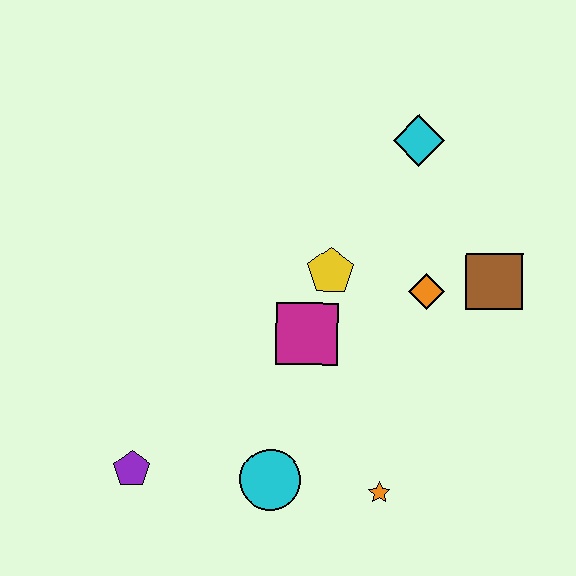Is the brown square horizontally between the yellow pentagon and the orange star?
No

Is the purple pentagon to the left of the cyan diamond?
Yes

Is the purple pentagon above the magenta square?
No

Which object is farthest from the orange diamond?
The purple pentagon is farthest from the orange diamond.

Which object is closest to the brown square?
The orange diamond is closest to the brown square.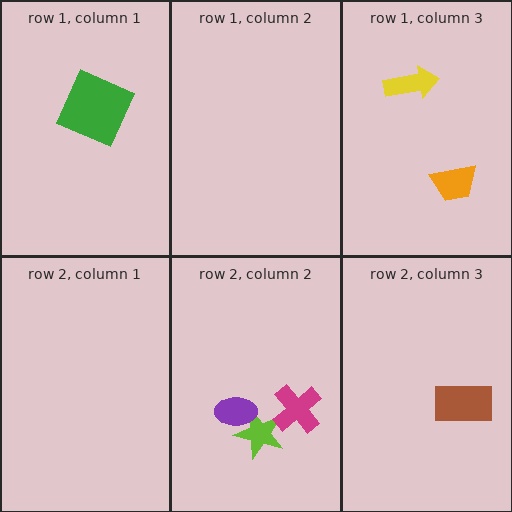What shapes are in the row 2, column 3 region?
The brown rectangle.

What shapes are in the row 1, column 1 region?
The green square.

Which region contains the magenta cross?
The row 2, column 2 region.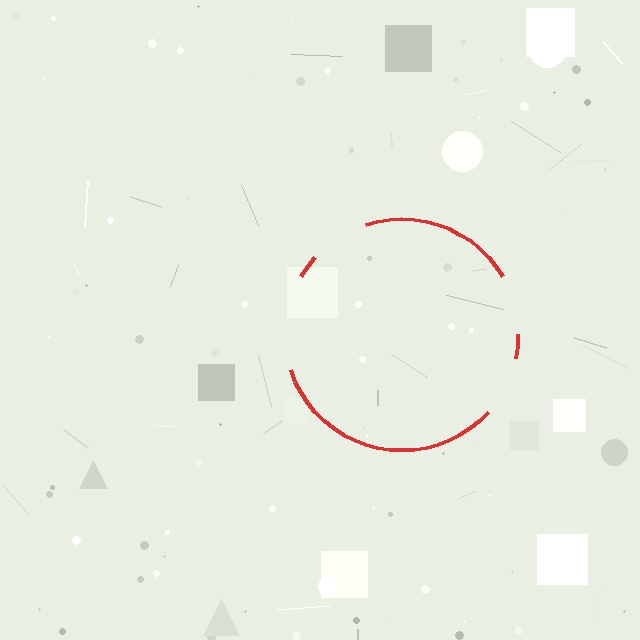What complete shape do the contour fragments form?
The contour fragments form a circle.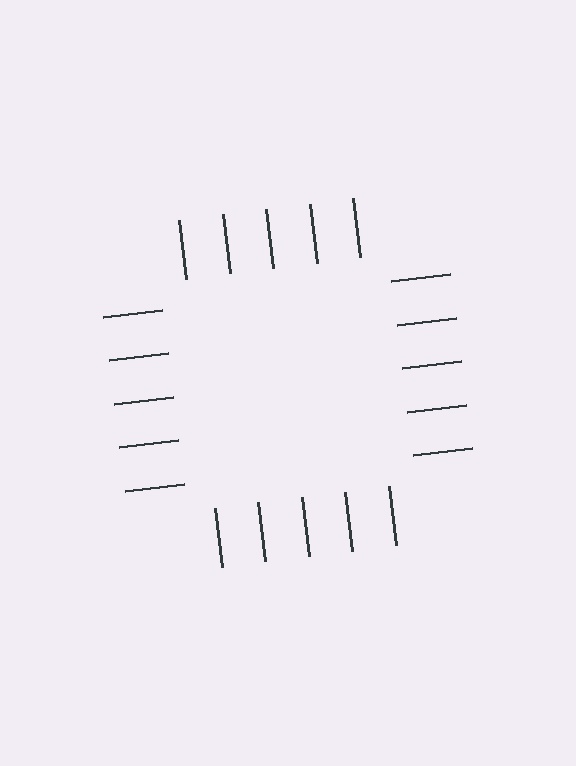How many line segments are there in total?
20 — 5 along each of the 4 edges.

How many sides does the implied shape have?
4 sides — the line-ends trace a square.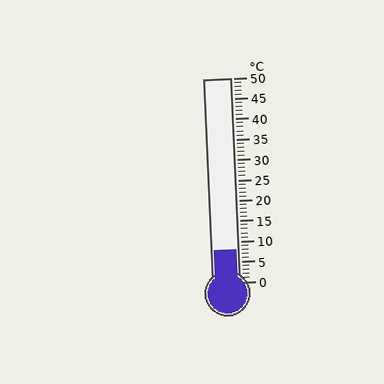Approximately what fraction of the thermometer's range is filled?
The thermometer is filled to approximately 15% of its range.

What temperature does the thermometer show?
The thermometer shows approximately 8°C.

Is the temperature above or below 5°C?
The temperature is above 5°C.